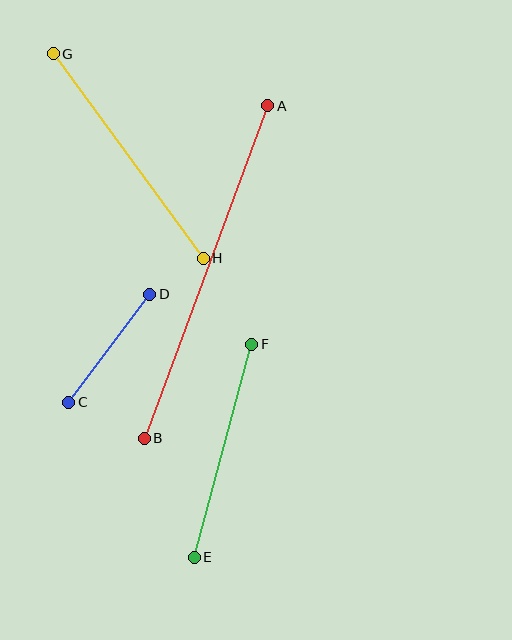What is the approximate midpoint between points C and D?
The midpoint is at approximately (109, 348) pixels.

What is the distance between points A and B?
The distance is approximately 355 pixels.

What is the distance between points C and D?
The distance is approximately 135 pixels.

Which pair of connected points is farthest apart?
Points A and B are farthest apart.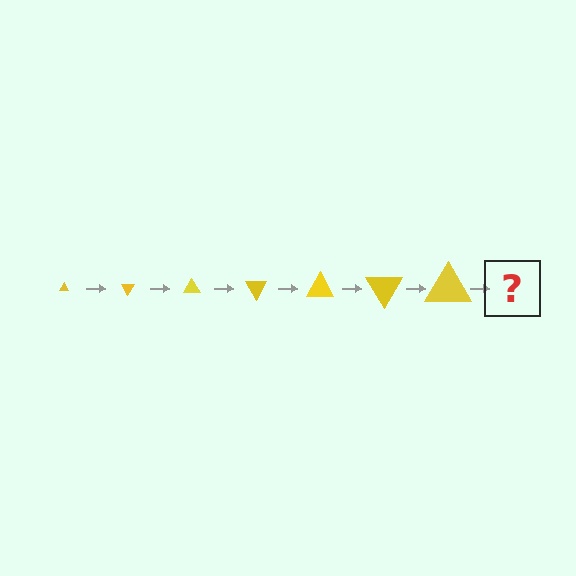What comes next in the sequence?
The next element should be a triangle, larger than the previous one and rotated 420 degrees from the start.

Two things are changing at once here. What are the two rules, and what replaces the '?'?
The two rules are that the triangle grows larger each step and it rotates 60 degrees each step. The '?' should be a triangle, larger than the previous one and rotated 420 degrees from the start.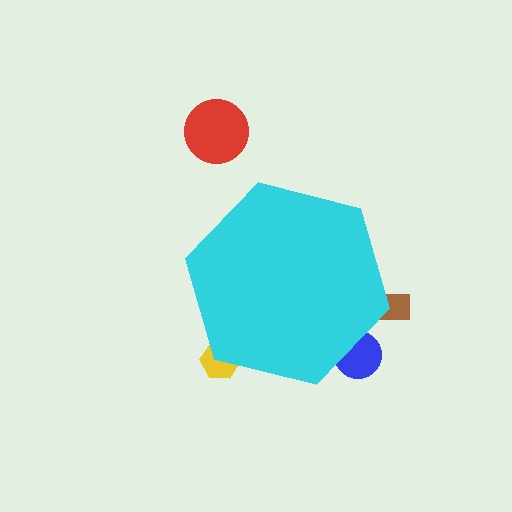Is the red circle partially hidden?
No, the red circle is fully visible.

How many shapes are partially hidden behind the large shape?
3 shapes are partially hidden.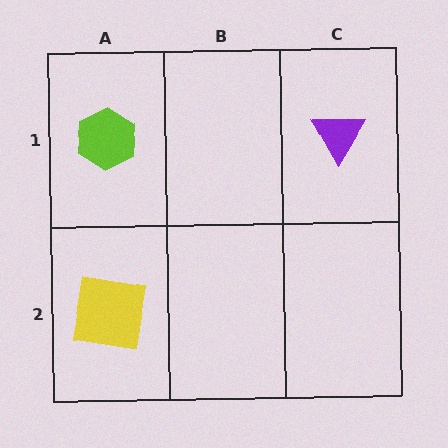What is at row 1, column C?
A purple triangle.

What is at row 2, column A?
A yellow square.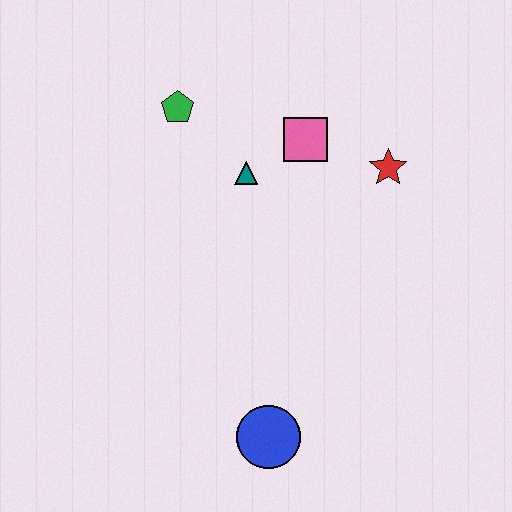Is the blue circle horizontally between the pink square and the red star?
No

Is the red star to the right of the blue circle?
Yes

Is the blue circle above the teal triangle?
No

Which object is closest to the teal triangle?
The pink square is closest to the teal triangle.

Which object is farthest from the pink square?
The blue circle is farthest from the pink square.